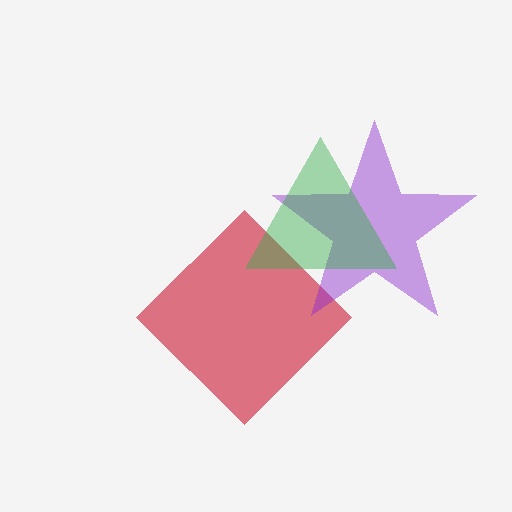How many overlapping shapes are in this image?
There are 3 overlapping shapes in the image.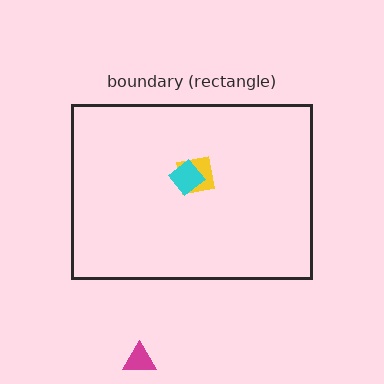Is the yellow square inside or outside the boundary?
Inside.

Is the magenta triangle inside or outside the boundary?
Outside.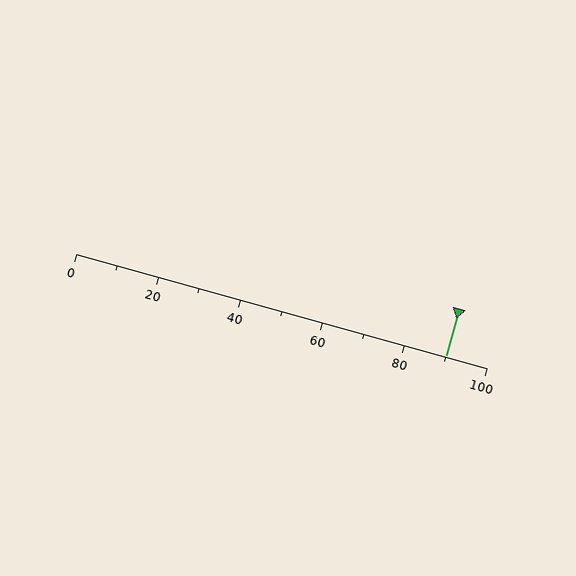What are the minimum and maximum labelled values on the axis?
The axis runs from 0 to 100.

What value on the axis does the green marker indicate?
The marker indicates approximately 90.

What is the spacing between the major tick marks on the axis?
The major ticks are spaced 20 apart.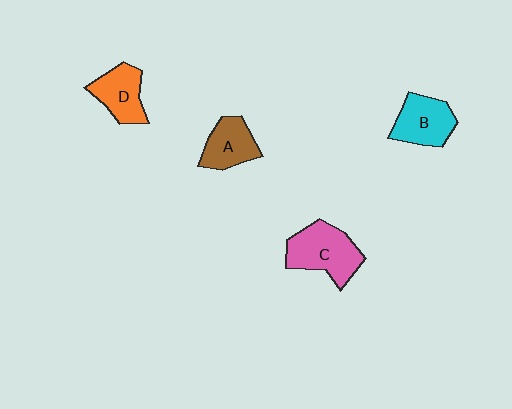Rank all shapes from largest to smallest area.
From largest to smallest: C (pink), B (cyan), D (orange), A (brown).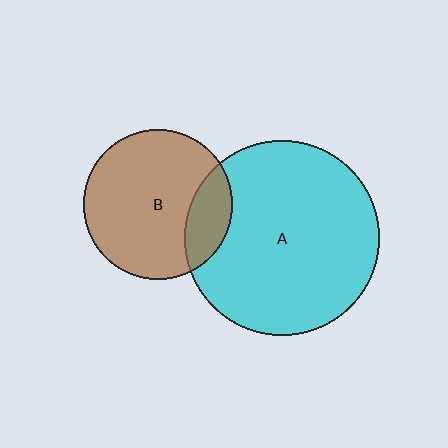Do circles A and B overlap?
Yes.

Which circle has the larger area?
Circle A (cyan).